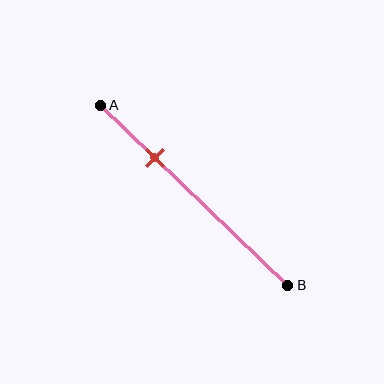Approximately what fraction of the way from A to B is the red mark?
The red mark is approximately 30% of the way from A to B.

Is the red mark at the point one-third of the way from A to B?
No, the mark is at about 30% from A, not at the 33% one-third point.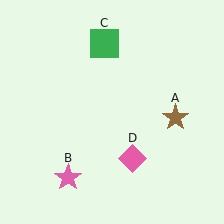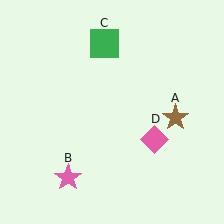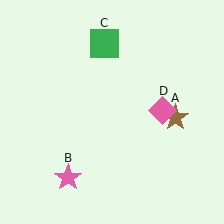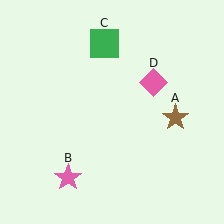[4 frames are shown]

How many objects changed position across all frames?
1 object changed position: pink diamond (object D).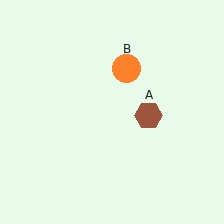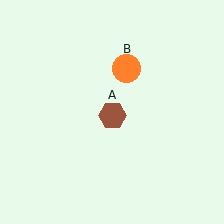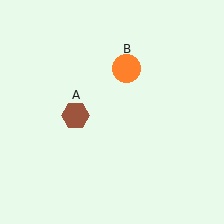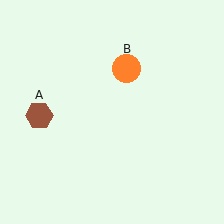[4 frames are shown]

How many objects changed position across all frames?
1 object changed position: brown hexagon (object A).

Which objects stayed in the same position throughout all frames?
Orange circle (object B) remained stationary.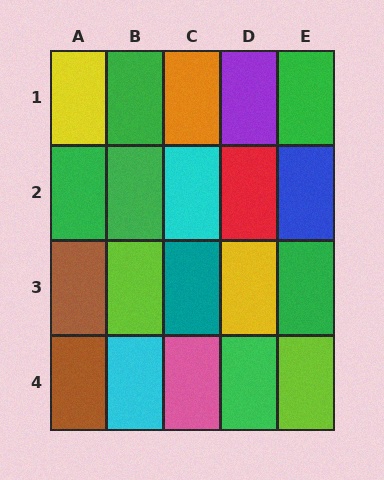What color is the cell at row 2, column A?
Green.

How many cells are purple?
1 cell is purple.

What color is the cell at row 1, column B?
Green.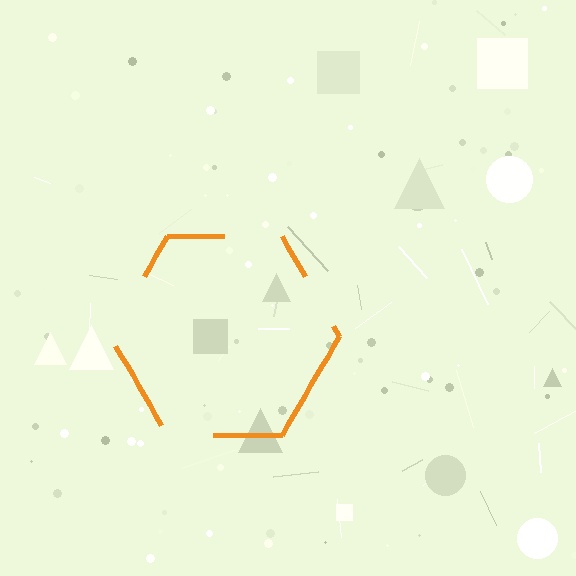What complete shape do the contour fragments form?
The contour fragments form a hexagon.